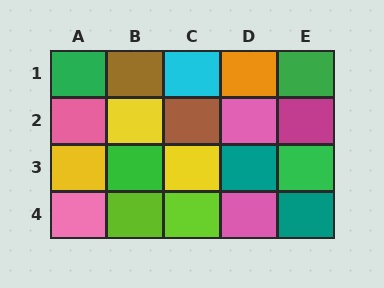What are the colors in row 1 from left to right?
Green, brown, cyan, orange, green.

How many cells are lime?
2 cells are lime.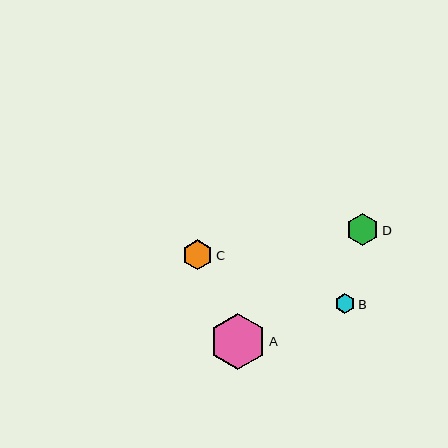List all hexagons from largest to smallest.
From largest to smallest: A, D, C, B.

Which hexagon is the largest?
Hexagon A is the largest with a size of approximately 56 pixels.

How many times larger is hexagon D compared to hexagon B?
Hexagon D is approximately 1.6 times the size of hexagon B.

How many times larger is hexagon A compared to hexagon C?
Hexagon A is approximately 1.9 times the size of hexagon C.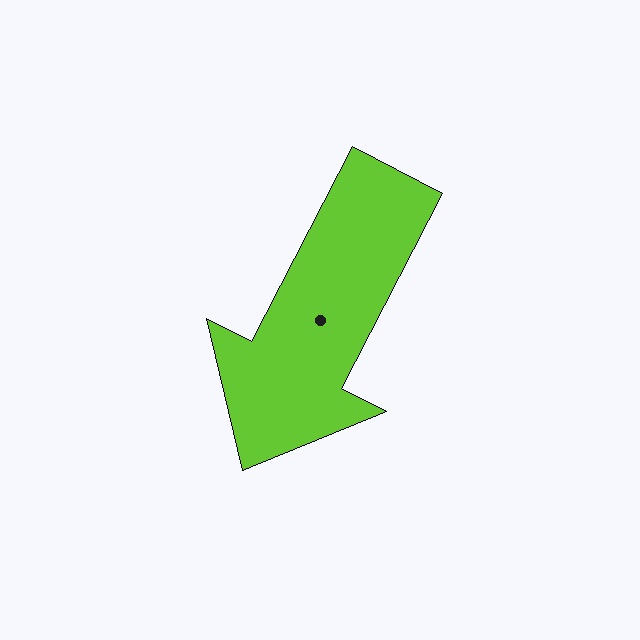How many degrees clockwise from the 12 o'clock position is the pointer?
Approximately 207 degrees.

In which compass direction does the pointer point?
Southwest.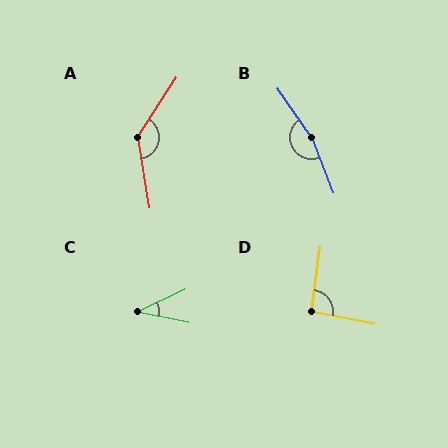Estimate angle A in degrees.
Approximately 137 degrees.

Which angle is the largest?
B, at approximately 166 degrees.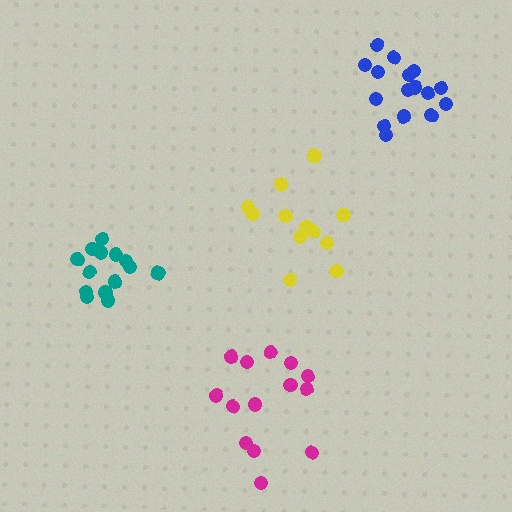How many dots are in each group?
Group 1: 14 dots, Group 2: 12 dots, Group 3: 16 dots, Group 4: 14 dots (56 total).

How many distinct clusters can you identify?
There are 4 distinct clusters.